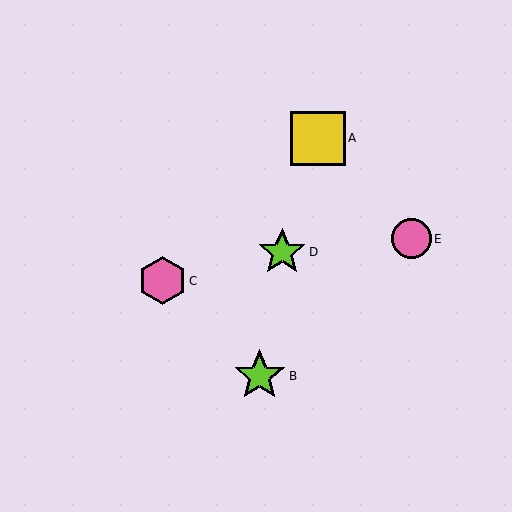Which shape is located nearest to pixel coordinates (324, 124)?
The yellow square (labeled A) at (318, 138) is nearest to that location.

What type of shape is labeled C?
Shape C is a pink hexagon.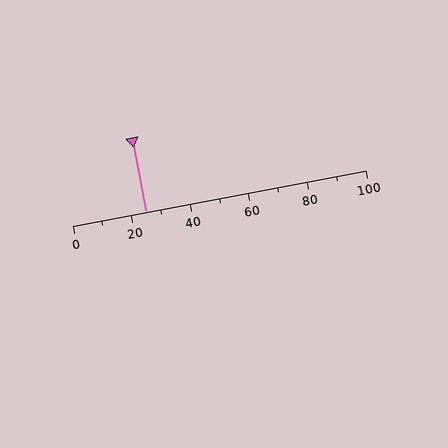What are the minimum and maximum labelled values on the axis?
The axis runs from 0 to 100.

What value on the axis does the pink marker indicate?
The marker indicates approximately 25.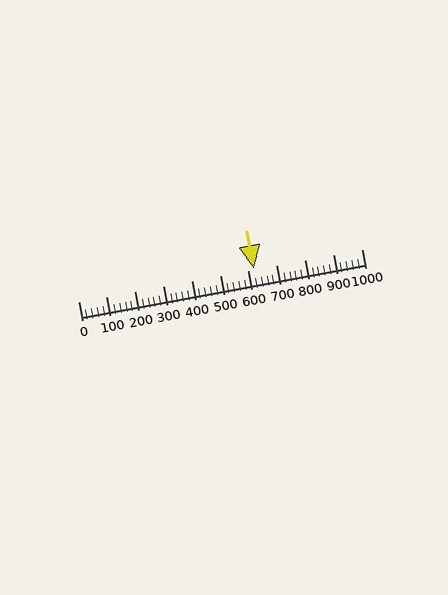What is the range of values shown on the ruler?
The ruler shows values from 0 to 1000.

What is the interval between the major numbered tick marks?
The major tick marks are spaced 100 units apart.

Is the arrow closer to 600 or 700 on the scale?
The arrow is closer to 600.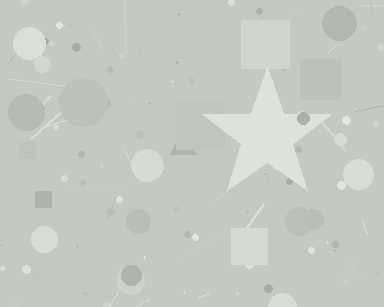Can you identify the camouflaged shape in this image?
The camouflaged shape is a star.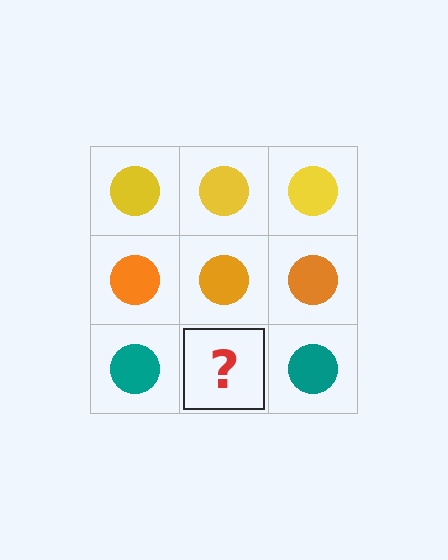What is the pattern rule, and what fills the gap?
The rule is that each row has a consistent color. The gap should be filled with a teal circle.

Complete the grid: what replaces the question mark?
The question mark should be replaced with a teal circle.